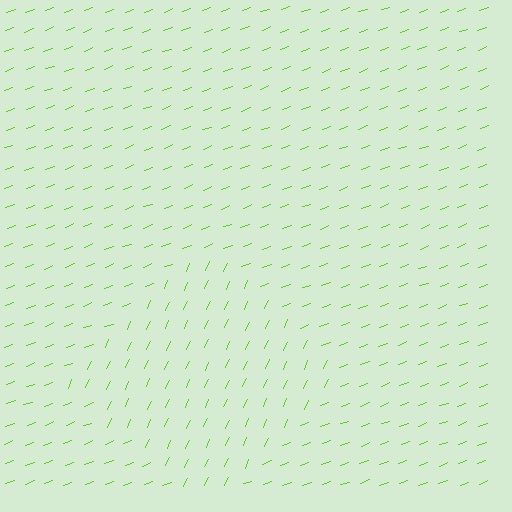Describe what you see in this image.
The image is filled with small lime line segments. A diamond region in the image has lines oriented differently from the surrounding lines, creating a visible texture boundary.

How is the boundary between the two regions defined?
The boundary is defined purely by a change in line orientation (approximately 45 degrees difference). All lines are the same color and thickness.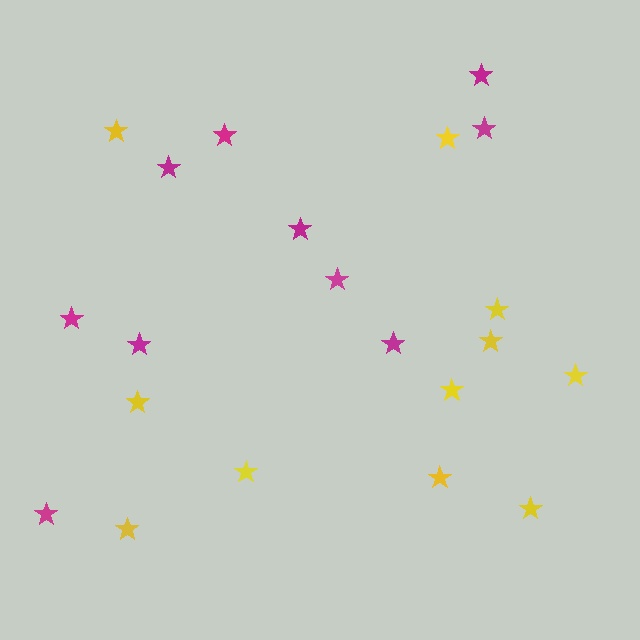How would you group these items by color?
There are 2 groups: one group of yellow stars (11) and one group of magenta stars (10).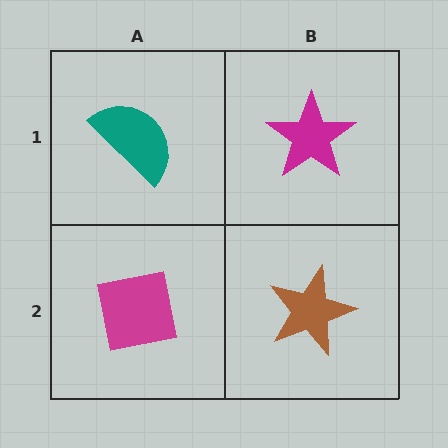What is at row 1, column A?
A teal semicircle.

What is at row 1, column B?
A magenta star.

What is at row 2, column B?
A brown star.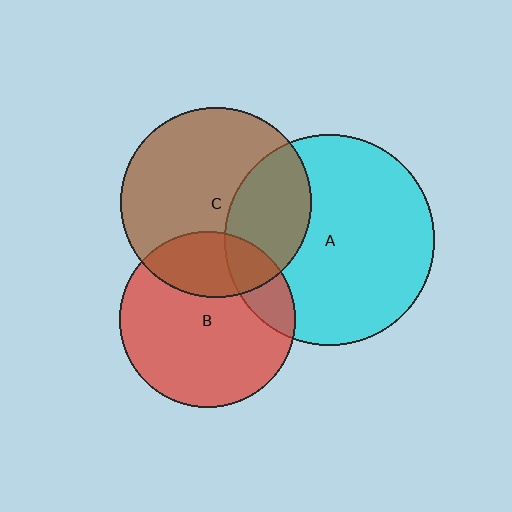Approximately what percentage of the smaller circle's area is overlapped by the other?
Approximately 30%.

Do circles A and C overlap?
Yes.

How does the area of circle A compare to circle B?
Approximately 1.4 times.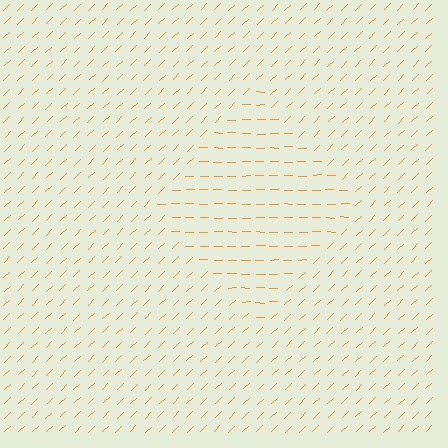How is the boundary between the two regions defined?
The boundary is defined purely by a change in line orientation (approximately 45 degrees difference). All lines are the same color and thickness.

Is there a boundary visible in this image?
Yes, there is a texture boundary formed by a change in line orientation.